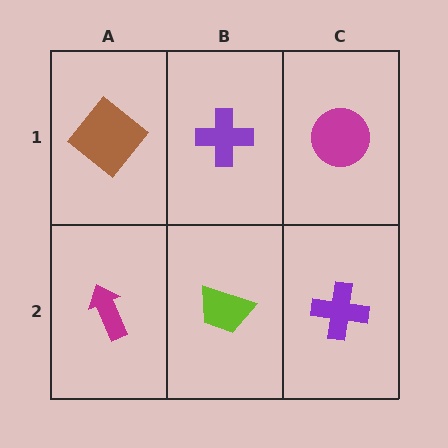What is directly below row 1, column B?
A lime trapezoid.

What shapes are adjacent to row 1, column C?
A purple cross (row 2, column C), a purple cross (row 1, column B).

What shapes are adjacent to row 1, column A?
A magenta arrow (row 2, column A), a purple cross (row 1, column B).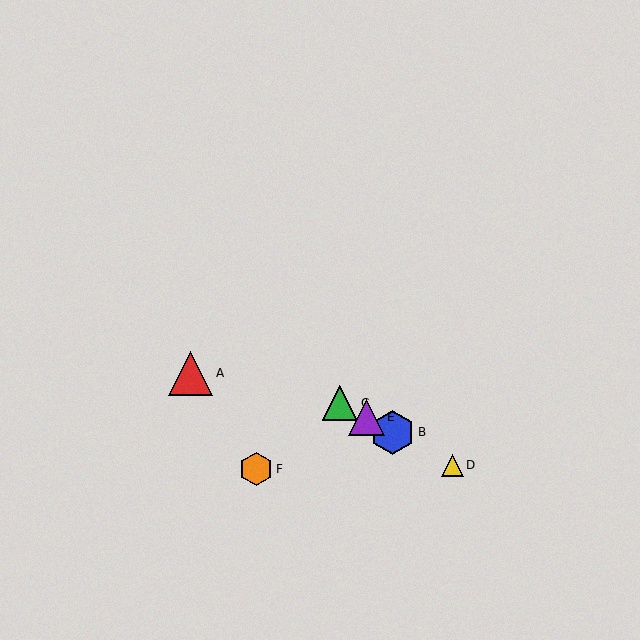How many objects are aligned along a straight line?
4 objects (B, C, D, E) are aligned along a straight line.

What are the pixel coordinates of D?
Object D is at (452, 465).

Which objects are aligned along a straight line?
Objects B, C, D, E are aligned along a straight line.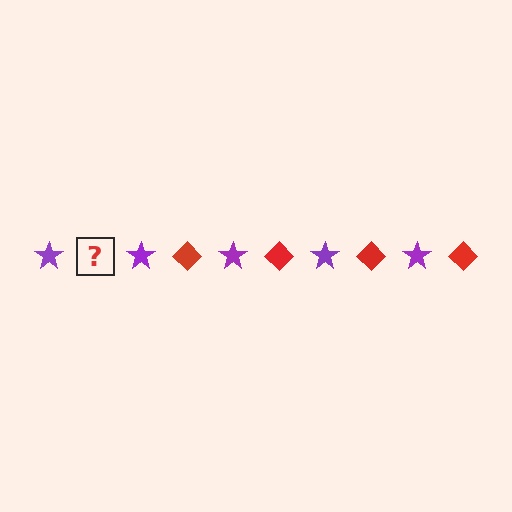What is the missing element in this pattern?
The missing element is a red diamond.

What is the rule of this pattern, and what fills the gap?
The rule is that the pattern alternates between purple star and red diamond. The gap should be filled with a red diamond.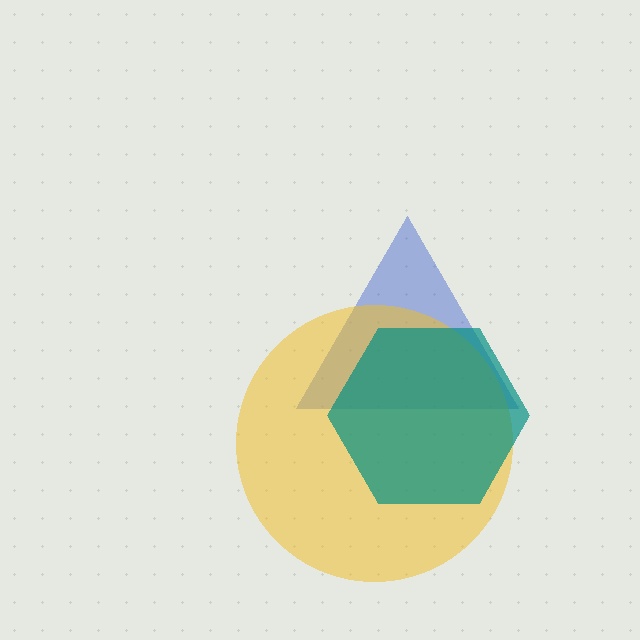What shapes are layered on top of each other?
The layered shapes are: a blue triangle, a yellow circle, a teal hexagon.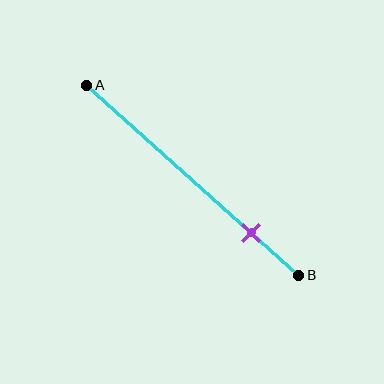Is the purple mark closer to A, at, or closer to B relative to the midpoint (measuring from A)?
The purple mark is closer to point B than the midpoint of segment AB.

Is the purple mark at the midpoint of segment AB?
No, the mark is at about 80% from A, not at the 50% midpoint.